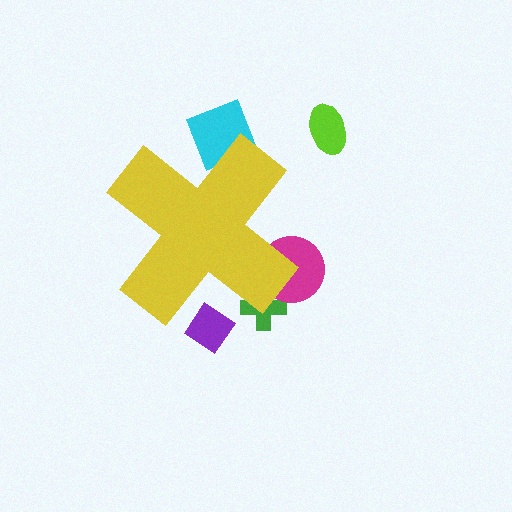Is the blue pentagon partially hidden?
Yes, the blue pentagon is partially hidden behind the yellow cross.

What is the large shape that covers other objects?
A yellow cross.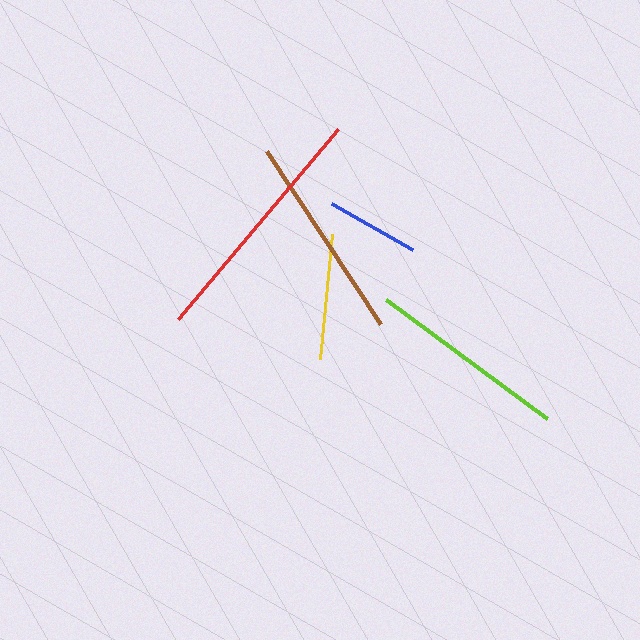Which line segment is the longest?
The red line is the longest at approximately 249 pixels.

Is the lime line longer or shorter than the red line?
The red line is longer than the lime line.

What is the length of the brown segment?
The brown segment is approximately 207 pixels long.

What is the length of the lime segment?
The lime segment is approximately 200 pixels long.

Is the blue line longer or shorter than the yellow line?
The yellow line is longer than the blue line.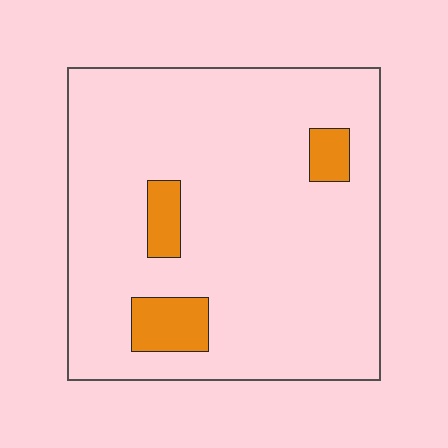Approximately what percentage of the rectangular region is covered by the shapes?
Approximately 10%.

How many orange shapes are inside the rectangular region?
3.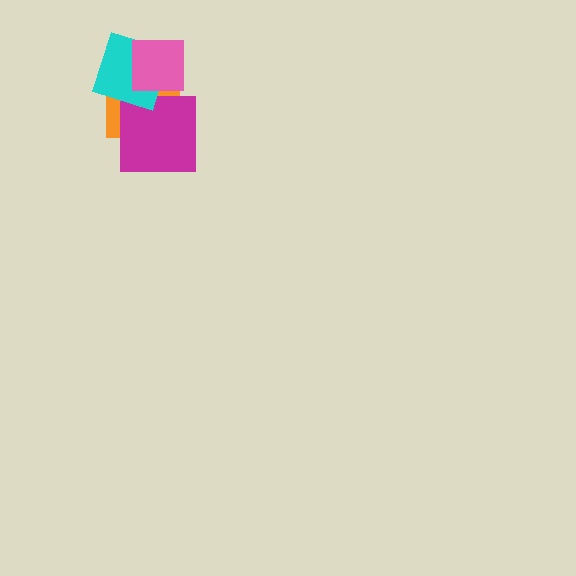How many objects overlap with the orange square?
3 objects overlap with the orange square.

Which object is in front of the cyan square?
The pink square is in front of the cyan square.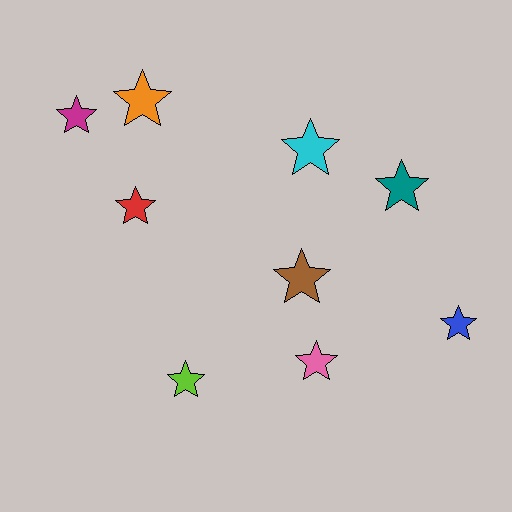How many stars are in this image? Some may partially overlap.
There are 9 stars.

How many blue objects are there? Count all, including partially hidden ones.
There is 1 blue object.